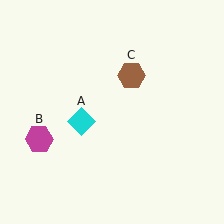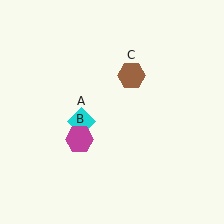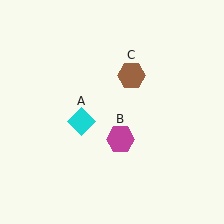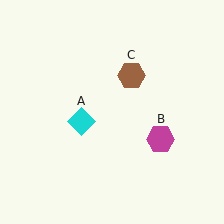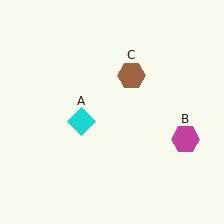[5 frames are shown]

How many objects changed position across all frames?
1 object changed position: magenta hexagon (object B).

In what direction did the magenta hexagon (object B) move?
The magenta hexagon (object B) moved right.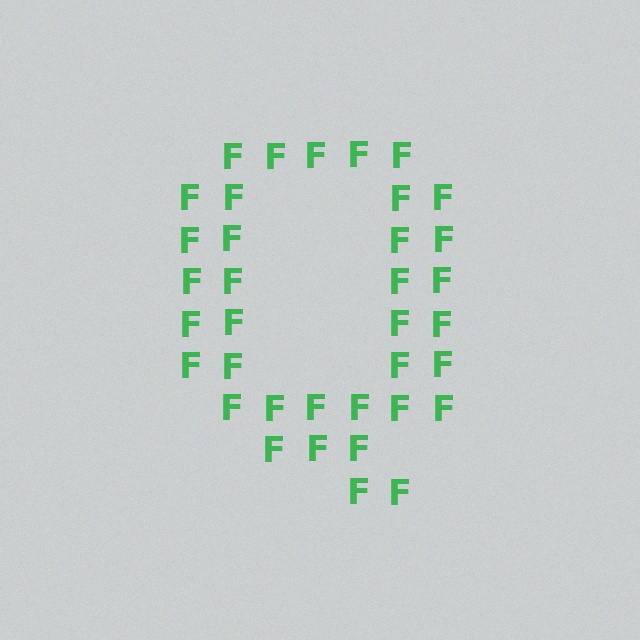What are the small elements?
The small elements are letter F's.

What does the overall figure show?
The overall figure shows the letter Q.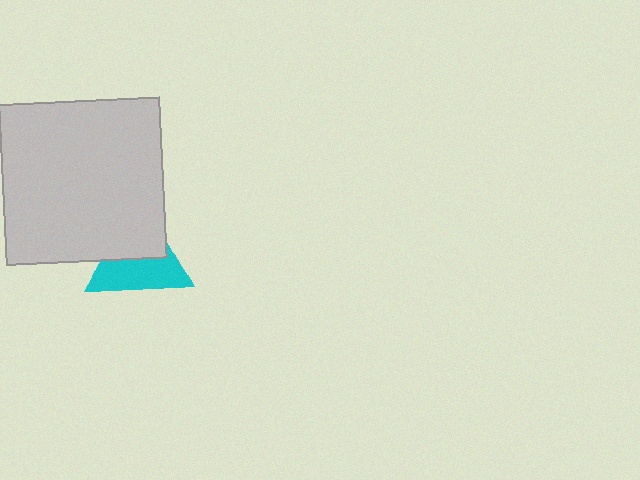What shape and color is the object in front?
The object in front is a light gray square.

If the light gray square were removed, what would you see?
You would see the complete cyan triangle.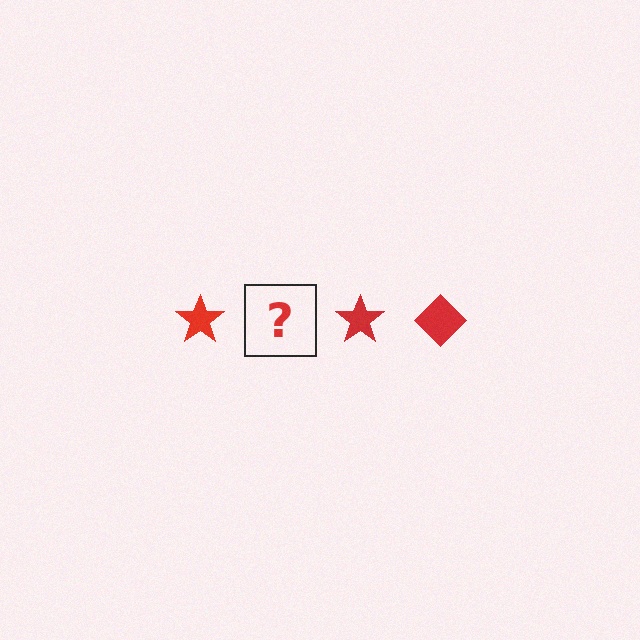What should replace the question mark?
The question mark should be replaced with a red diamond.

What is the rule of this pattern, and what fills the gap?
The rule is that the pattern cycles through star, diamond shapes in red. The gap should be filled with a red diamond.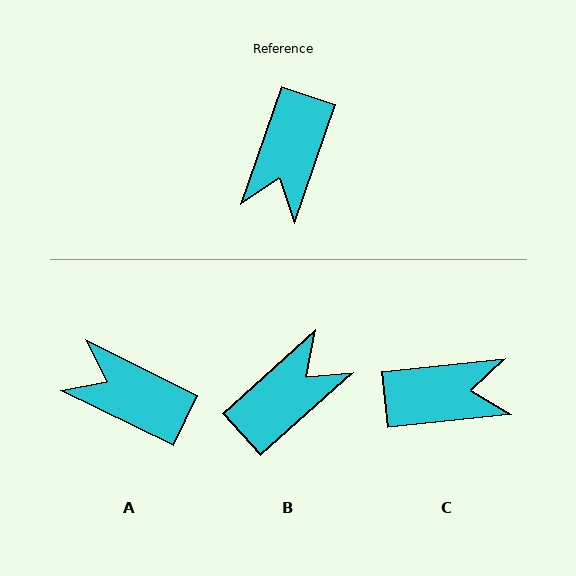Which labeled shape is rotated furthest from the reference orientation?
B, about 151 degrees away.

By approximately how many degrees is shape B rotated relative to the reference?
Approximately 151 degrees counter-clockwise.